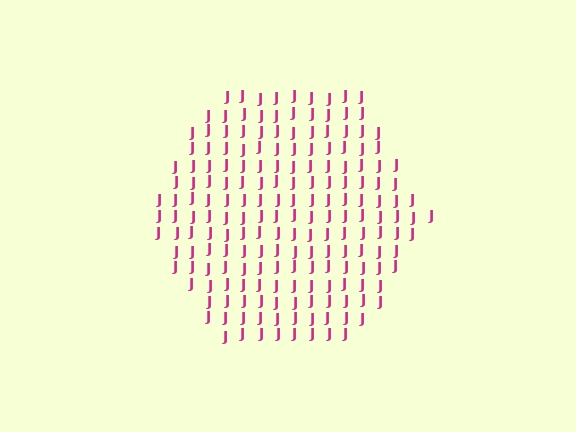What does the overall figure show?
The overall figure shows a hexagon.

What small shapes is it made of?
It is made of small letter J's.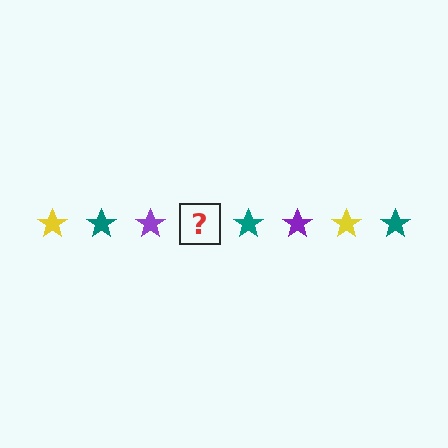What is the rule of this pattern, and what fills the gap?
The rule is that the pattern cycles through yellow, teal, purple stars. The gap should be filled with a yellow star.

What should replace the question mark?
The question mark should be replaced with a yellow star.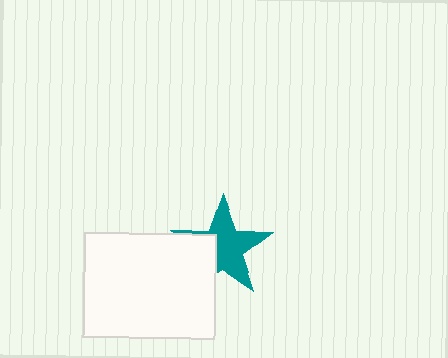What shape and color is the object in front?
The object in front is a white rectangle.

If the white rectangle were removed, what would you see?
You would see the complete teal star.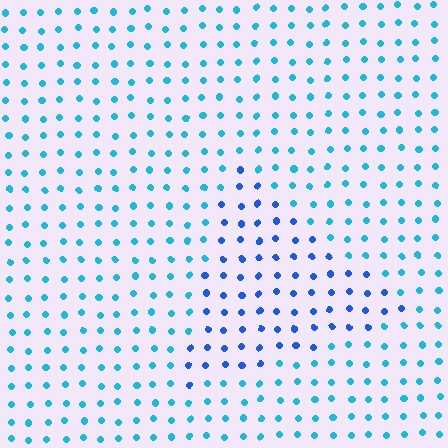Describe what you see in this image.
The image is filled with small cyan elements in a uniform arrangement. A triangle-shaped region is visible where the elements are tinted to a slightly different hue, forming a subtle color boundary.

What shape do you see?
I see a triangle.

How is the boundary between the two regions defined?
The boundary is defined purely by a slight shift in hue (about 32 degrees). Spacing, size, and orientation are identical on both sides.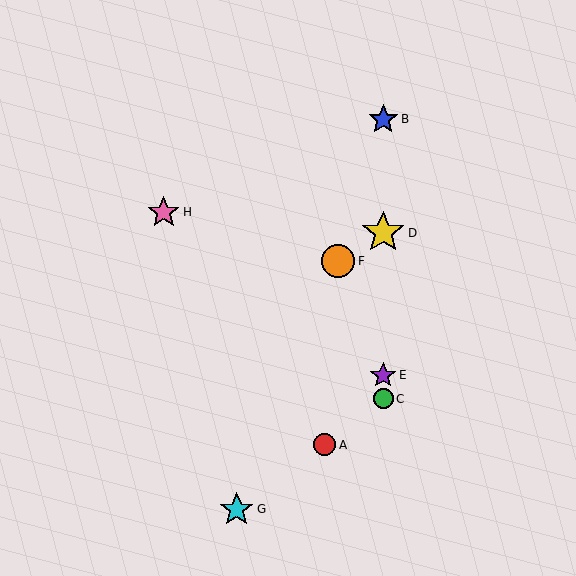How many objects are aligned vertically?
4 objects (B, C, D, E) are aligned vertically.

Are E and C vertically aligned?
Yes, both are at x≈383.